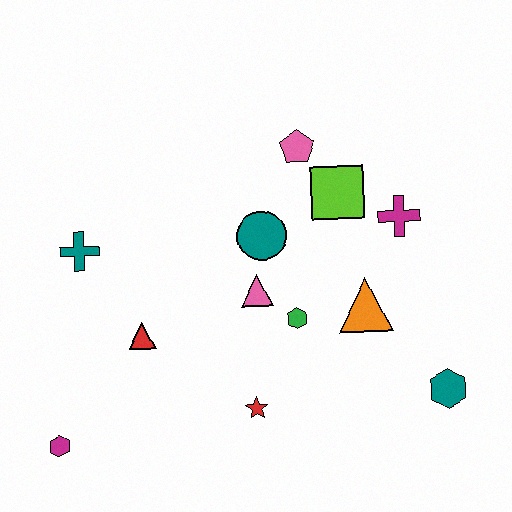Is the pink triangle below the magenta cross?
Yes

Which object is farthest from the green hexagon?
The magenta hexagon is farthest from the green hexagon.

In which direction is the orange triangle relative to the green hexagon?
The orange triangle is to the right of the green hexagon.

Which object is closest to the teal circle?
The pink triangle is closest to the teal circle.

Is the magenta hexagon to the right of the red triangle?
No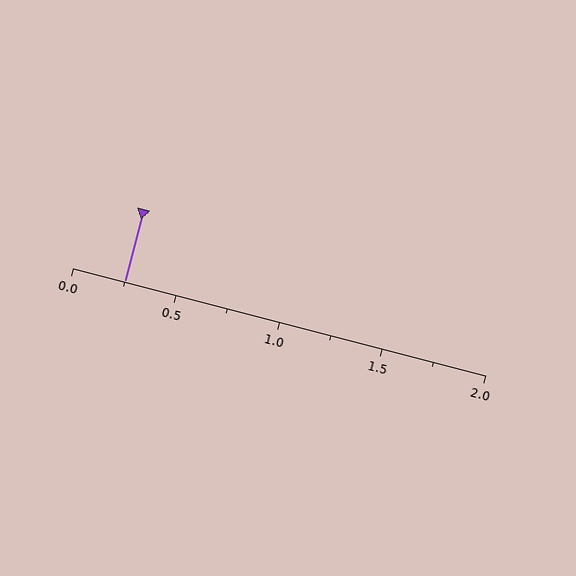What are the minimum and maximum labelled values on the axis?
The axis runs from 0.0 to 2.0.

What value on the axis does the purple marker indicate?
The marker indicates approximately 0.25.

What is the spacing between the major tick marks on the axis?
The major ticks are spaced 0.5 apart.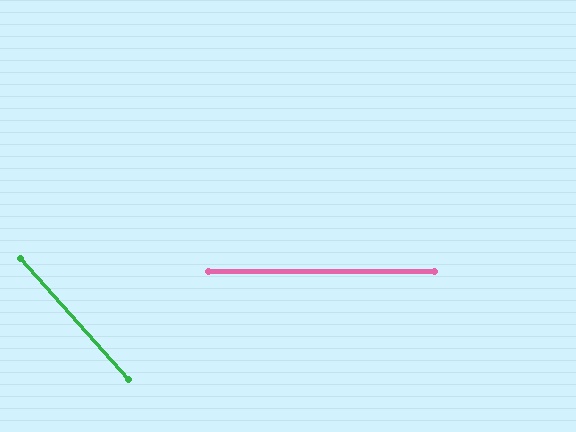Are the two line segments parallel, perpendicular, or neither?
Neither parallel nor perpendicular — they differ by about 48°.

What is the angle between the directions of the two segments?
Approximately 48 degrees.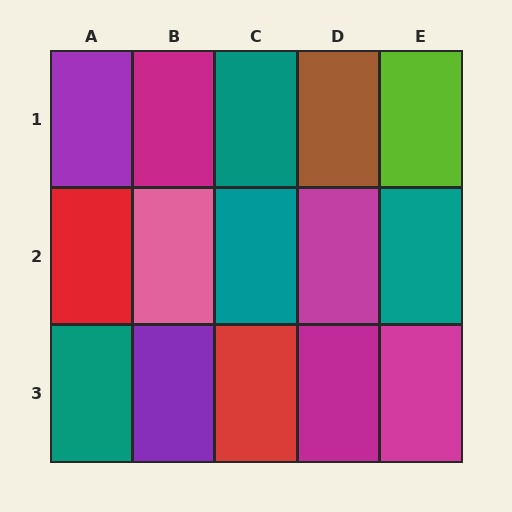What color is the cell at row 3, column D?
Magenta.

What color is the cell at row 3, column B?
Purple.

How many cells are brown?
1 cell is brown.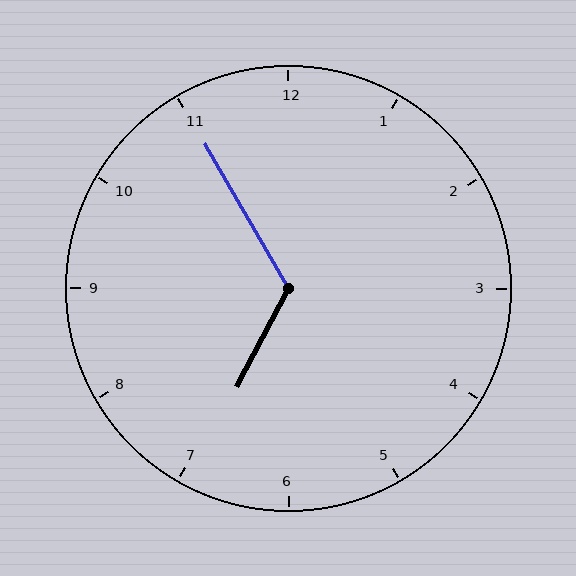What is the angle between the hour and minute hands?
Approximately 122 degrees.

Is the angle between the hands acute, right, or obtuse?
It is obtuse.